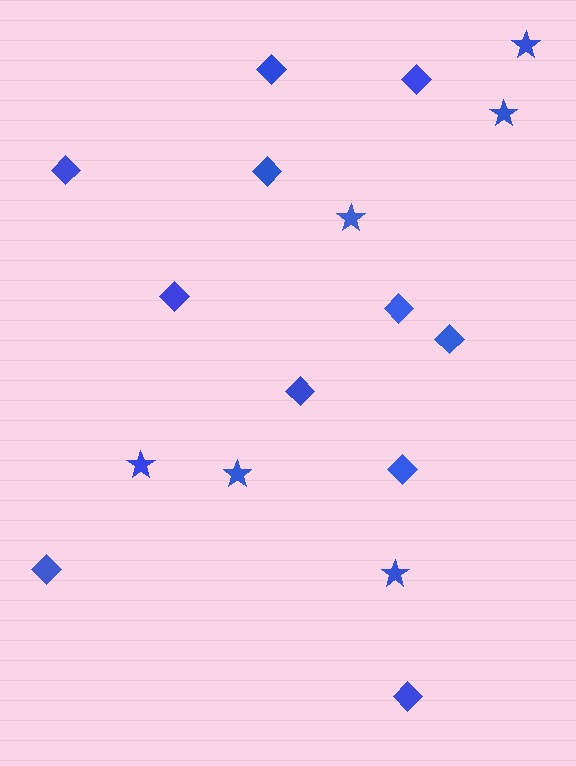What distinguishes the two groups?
There are 2 groups: one group of stars (6) and one group of diamonds (11).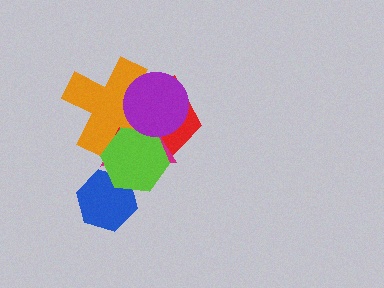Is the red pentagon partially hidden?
Yes, it is partially covered by another shape.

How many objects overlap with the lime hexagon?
5 objects overlap with the lime hexagon.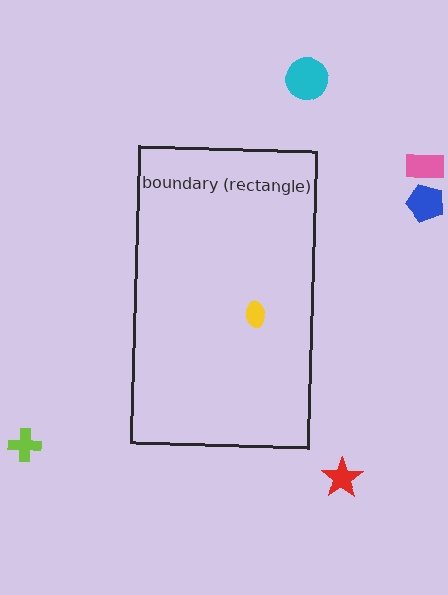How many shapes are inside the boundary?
1 inside, 5 outside.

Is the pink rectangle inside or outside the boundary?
Outside.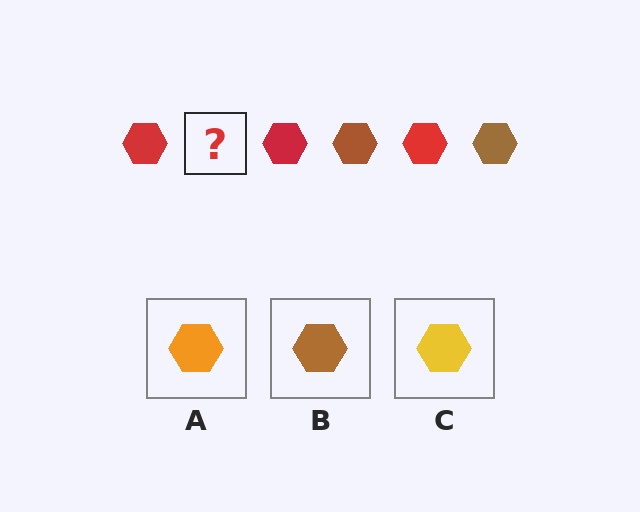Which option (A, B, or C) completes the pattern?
B.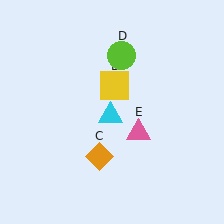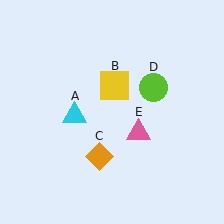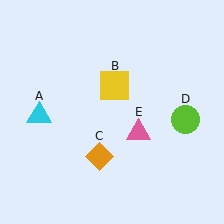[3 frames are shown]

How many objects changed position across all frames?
2 objects changed position: cyan triangle (object A), lime circle (object D).